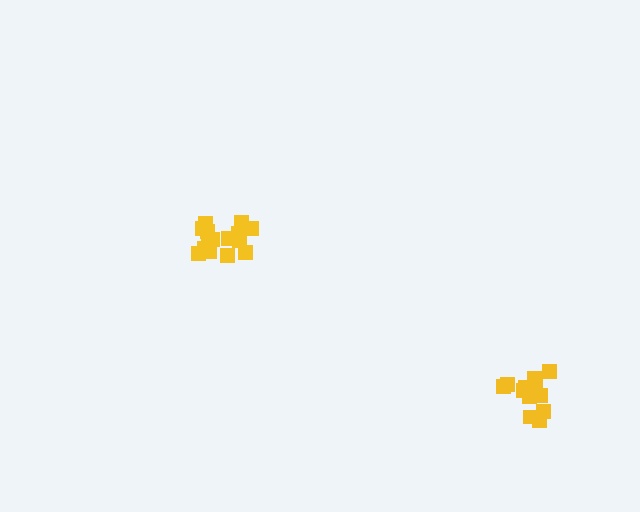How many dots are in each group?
Group 1: 12 dots, Group 2: 15 dots (27 total).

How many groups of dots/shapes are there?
There are 2 groups.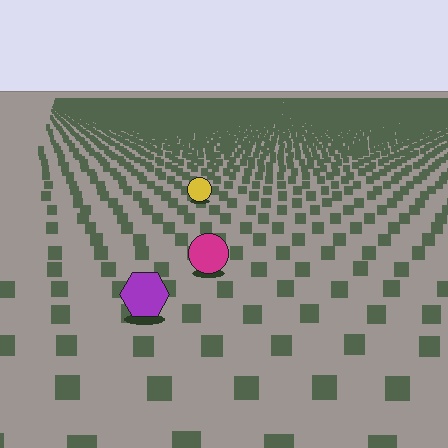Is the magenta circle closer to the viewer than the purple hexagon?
No. The purple hexagon is closer — you can tell from the texture gradient: the ground texture is coarser near it.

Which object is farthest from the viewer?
The yellow circle is farthest from the viewer. It appears smaller and the ground texture around it is denser.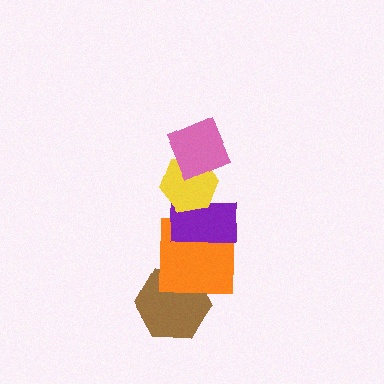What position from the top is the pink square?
The pink square is 1st from the top.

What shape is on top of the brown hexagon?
The orange square is on top of the brown hexagon.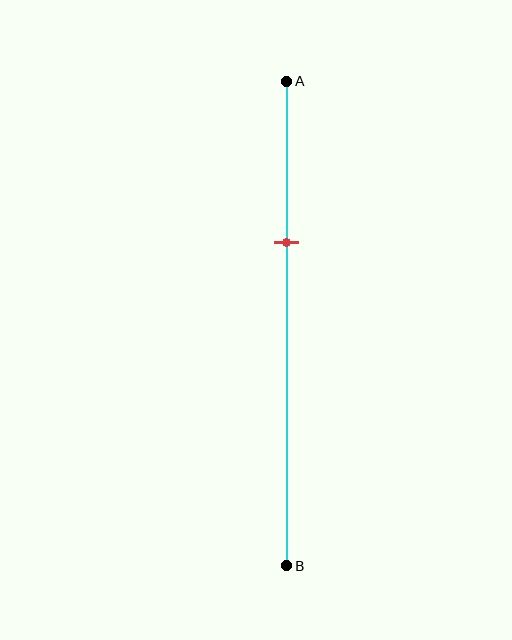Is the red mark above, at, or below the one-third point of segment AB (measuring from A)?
The red mark is approximately at the one-third point of segment AB.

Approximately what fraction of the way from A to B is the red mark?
The red mark is approximately 35% of the way from A to B.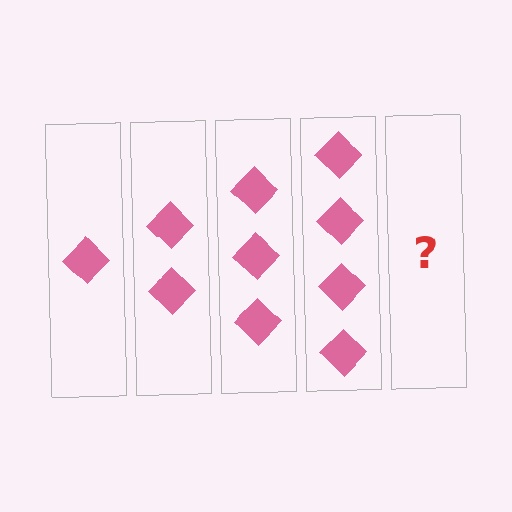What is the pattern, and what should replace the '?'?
The pattern is that each step adds one more diamond. The '?' should be 5 diamonds.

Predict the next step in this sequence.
The next step is 5 diamonds.